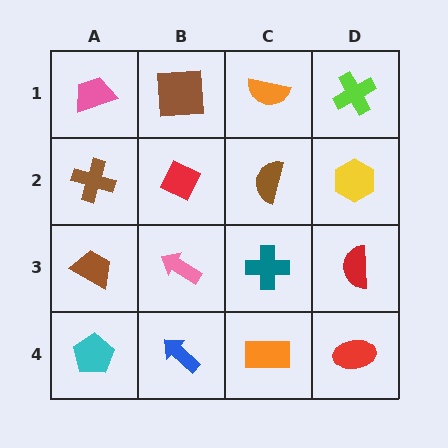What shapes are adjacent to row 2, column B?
A brown square (row 1, column B), a pink arrow (row 3, column B), a brown cross (row 2, column A), a brown semicircle (row 2, column C).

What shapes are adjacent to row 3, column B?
A red diamond (row 2, column B), a blue arrow (row 4, column B), a brown trapezoid (row 3, column A), a teal cross (row 3, column C).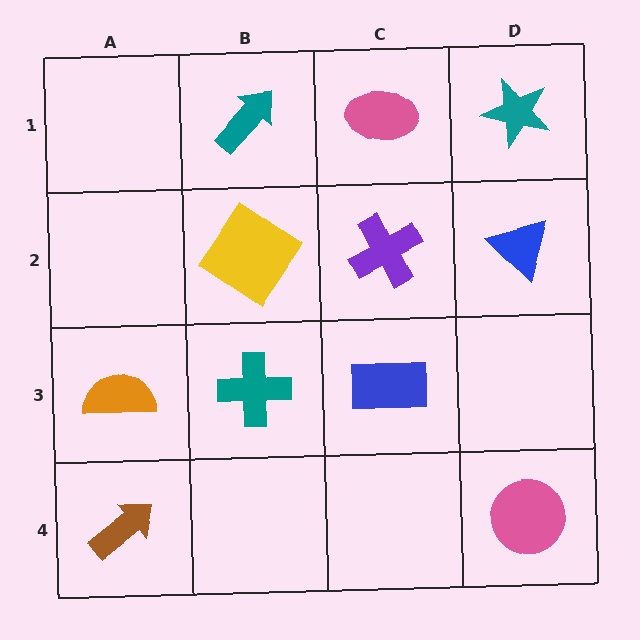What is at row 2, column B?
A yellow diamond.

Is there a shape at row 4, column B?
No, that cell is empty.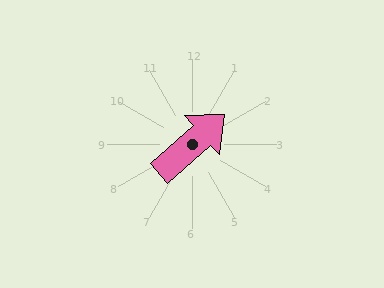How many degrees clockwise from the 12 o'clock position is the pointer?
Approximately 48 degrees.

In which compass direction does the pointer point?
Northeast.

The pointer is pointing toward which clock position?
Roughly 2 o'clock.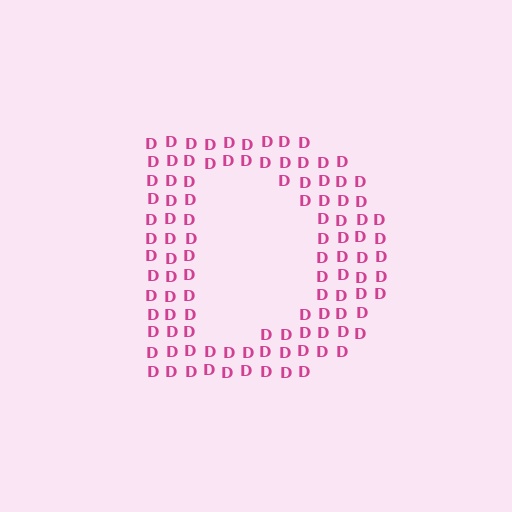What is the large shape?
The large shape is the letter D.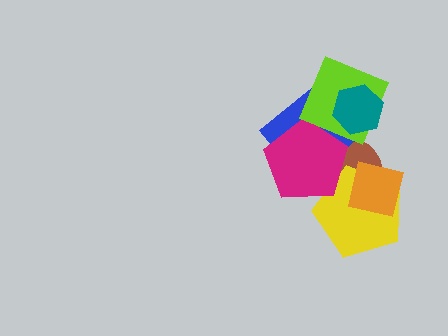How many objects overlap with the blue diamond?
3 objects overlap with the blue diamond.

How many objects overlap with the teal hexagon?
2 objects overlap with the teal hexagon.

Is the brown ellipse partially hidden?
Yes, it is partially covered by another shape.